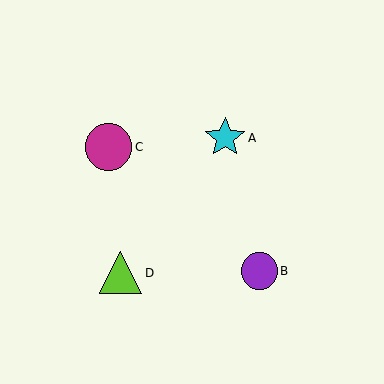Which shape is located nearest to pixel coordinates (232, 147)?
The cyan star (labeled A) at (225, 138) is nearest to that location.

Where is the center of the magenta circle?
The center of the magenta circle is at (109, 147).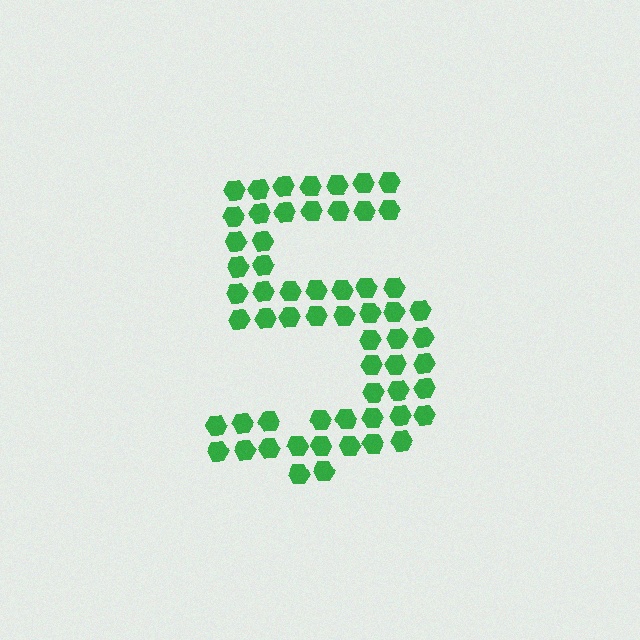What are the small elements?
The small elements are hexagons.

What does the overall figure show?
The overall figure shows the digit 5.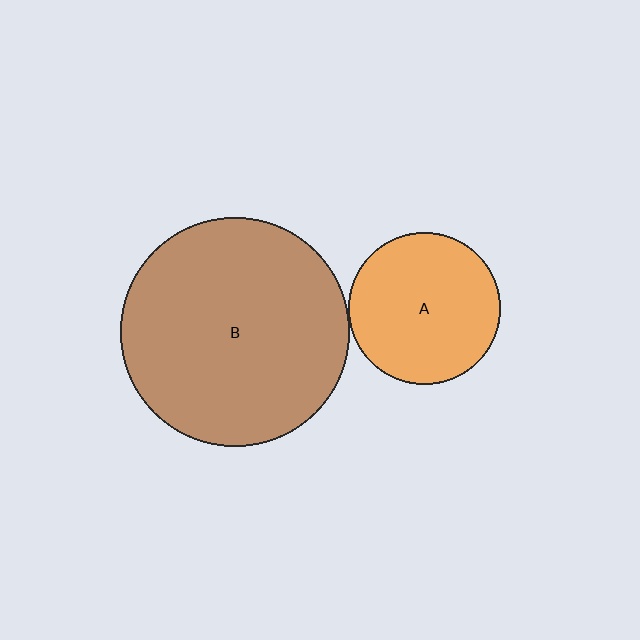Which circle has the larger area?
Circle B (brown).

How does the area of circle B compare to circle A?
Approximately 2.3 times.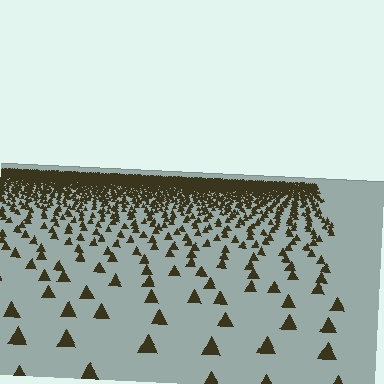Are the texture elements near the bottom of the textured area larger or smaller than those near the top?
Larger. Near the bottom, elements are closer to the viewer and appear at a bigger on-screen size.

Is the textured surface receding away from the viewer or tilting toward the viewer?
The surface is receding away from the viewer. Texture elements get smaller and denser toward the top.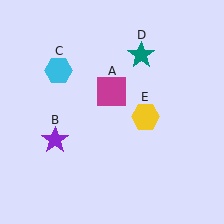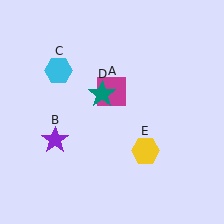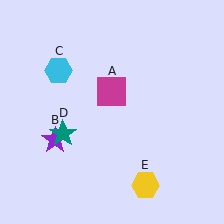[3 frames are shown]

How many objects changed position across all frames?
2 objects changed position: teal star (object D), yellow hexagon (object E).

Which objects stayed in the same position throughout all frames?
Magenta square (object A) and purple star (object B) and cyan hexagon (object C) remained stationary.